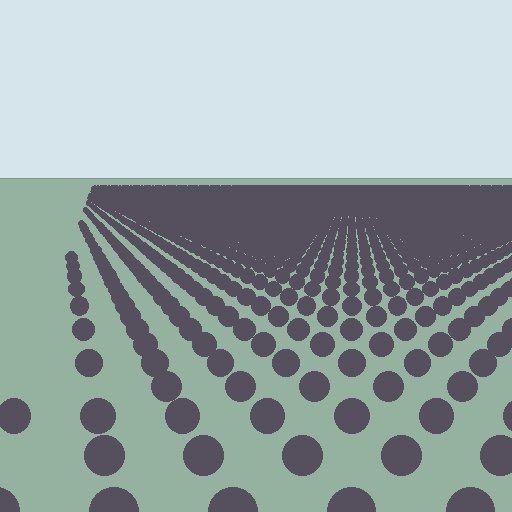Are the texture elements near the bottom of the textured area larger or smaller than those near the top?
Larger. Near the bottom, elements are closer to the viewer and appear at a bigger on-screen size.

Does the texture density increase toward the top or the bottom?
Density increases toward the top.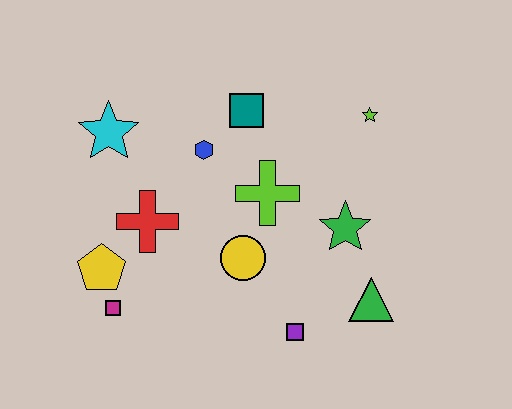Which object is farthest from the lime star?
The magenta square is farthest from the lime star.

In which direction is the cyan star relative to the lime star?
The cyan star is to the left of the lime star.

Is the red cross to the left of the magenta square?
No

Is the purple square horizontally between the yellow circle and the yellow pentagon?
No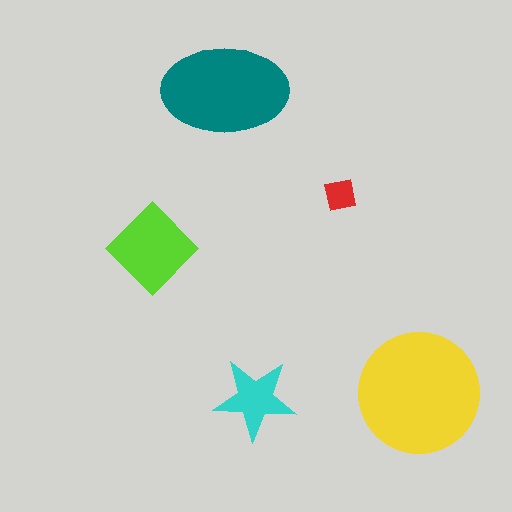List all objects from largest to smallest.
The yellow circle, the teal ellipse, the lime diamond, the cyan star, the red square.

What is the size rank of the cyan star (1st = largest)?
4th.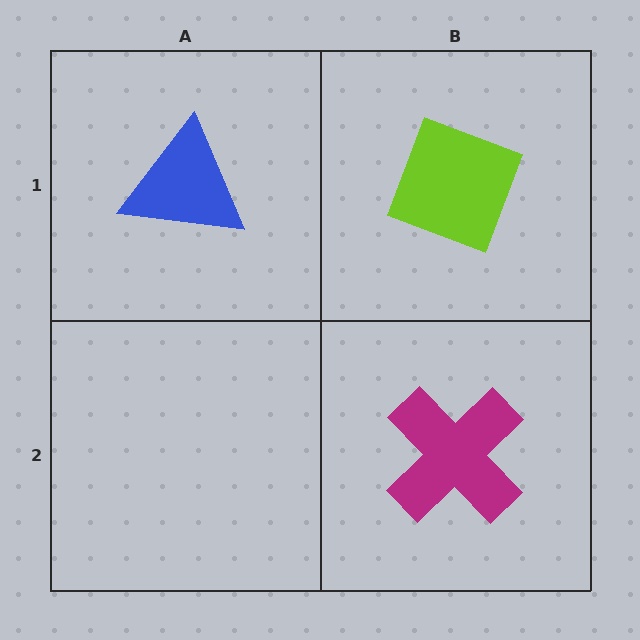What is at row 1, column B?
A lime diamond.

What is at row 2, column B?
A magenta cross.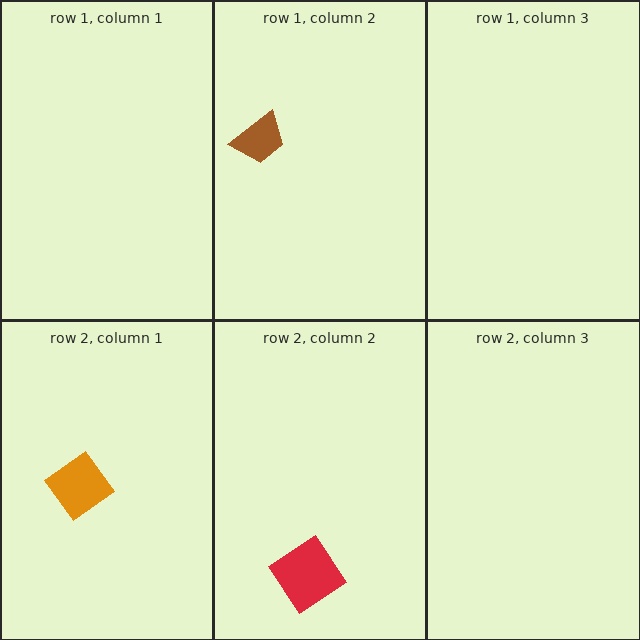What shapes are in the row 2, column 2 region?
The red diamond.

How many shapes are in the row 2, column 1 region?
1.